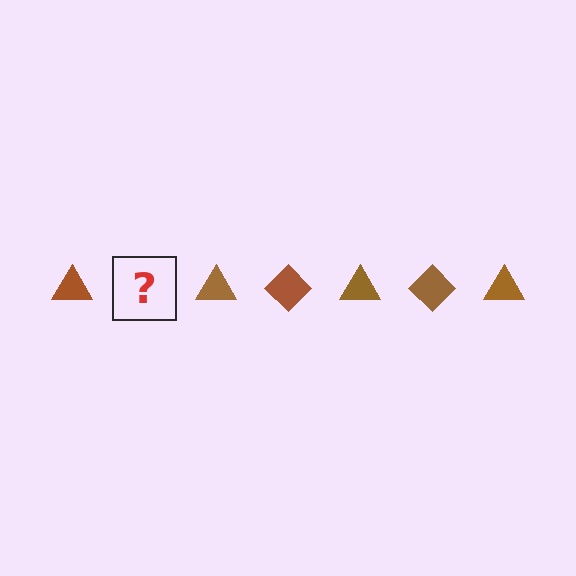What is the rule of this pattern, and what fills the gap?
The rule is that the pattern cycles through triangle, diamond shapes in brown. The gap should be filled with a brown diamond.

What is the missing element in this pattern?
The missing element is a brown diamond.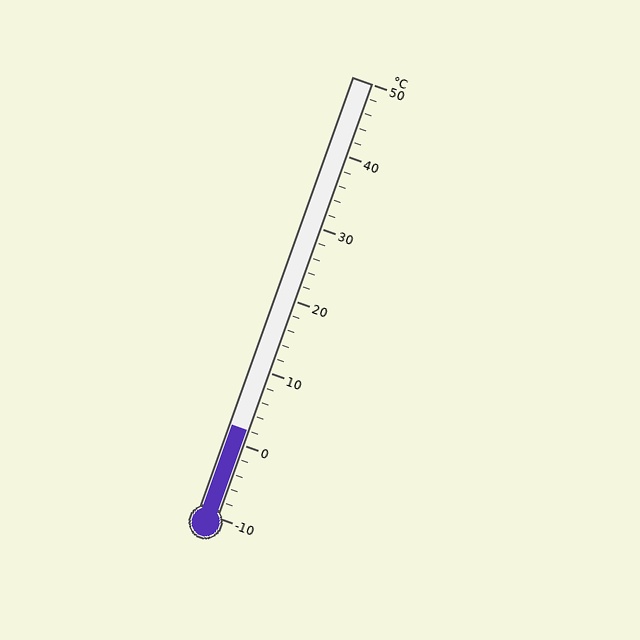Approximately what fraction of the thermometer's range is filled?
The thermometer is filled to approximately 20% of its range.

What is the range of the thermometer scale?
The thermometer scale ranges from -10°C to 50°C.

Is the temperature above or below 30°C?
The temperature is below 30°C.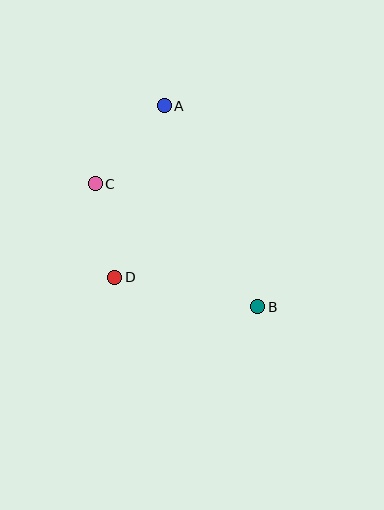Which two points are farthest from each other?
Points A and B are farthest from each other.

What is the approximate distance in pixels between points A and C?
The distance between A and C is approximately 105 pixels.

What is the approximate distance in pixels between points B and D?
The distance between B and D is approximately 146 pixels.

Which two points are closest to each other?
Points C and D are closest to each other.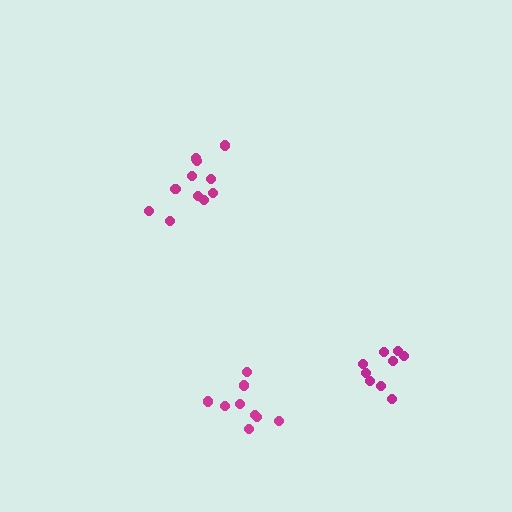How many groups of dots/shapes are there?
There are 3 groups.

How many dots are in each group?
Group 1: 11 dots, Group 2: 9 dots, Group 3: 9 dots (29 total).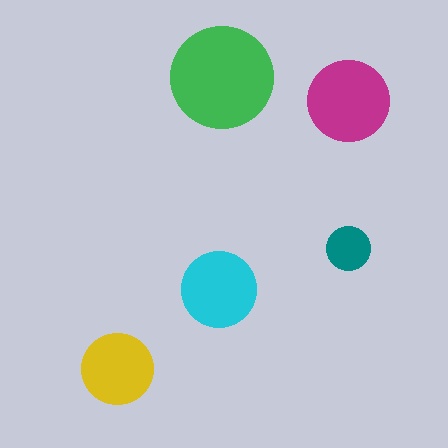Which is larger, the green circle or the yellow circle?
The green one.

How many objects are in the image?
There are 5 objects in the image.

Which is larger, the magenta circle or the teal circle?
The magenta one.